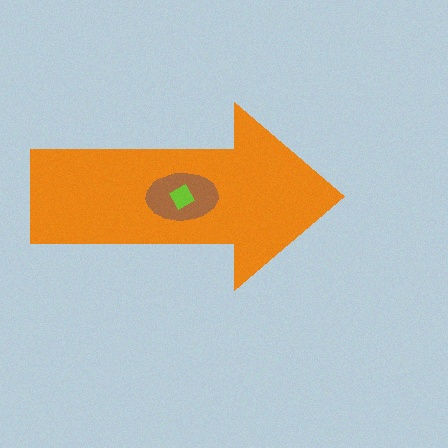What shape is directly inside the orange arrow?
The brown ellipse.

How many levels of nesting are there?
3.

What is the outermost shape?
The orange arrow.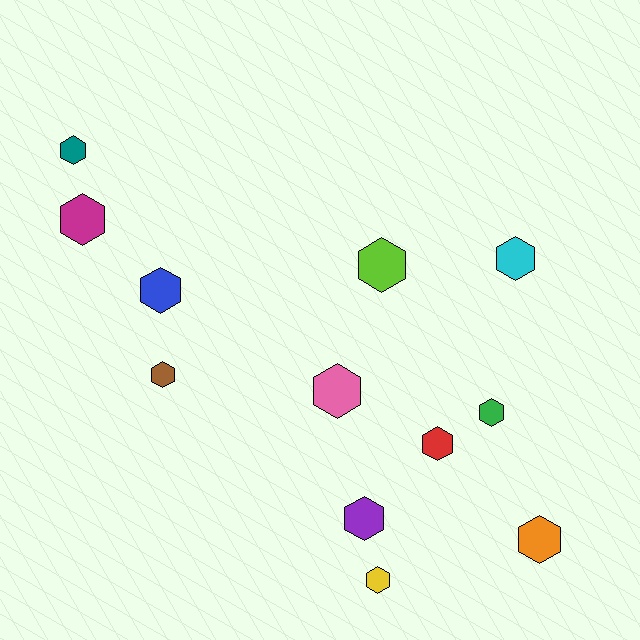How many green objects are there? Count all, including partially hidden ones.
There is 1 green object.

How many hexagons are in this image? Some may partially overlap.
There are 12 hexagons.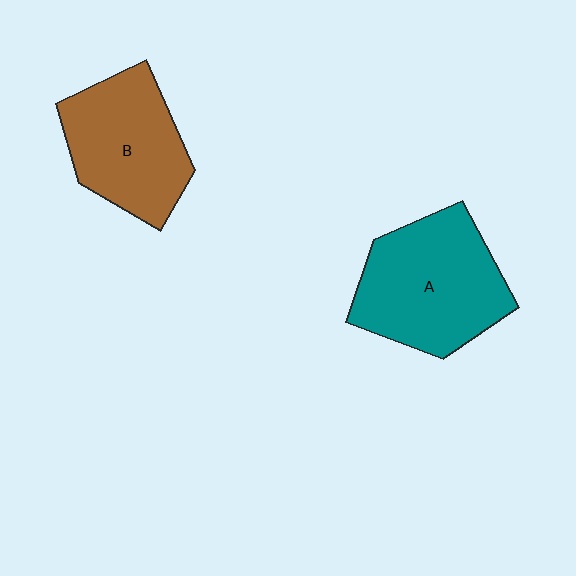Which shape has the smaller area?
Shape B (brown).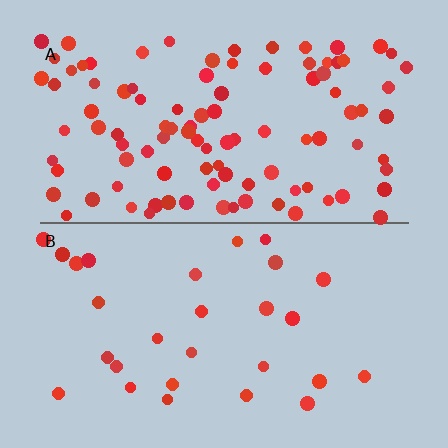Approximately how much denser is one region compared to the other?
Approximately 3.6× — region A over region B.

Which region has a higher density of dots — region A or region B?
A (the top).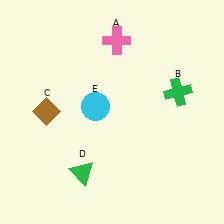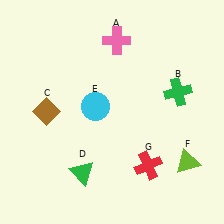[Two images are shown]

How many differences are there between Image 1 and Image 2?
There are 2 differences between the two images.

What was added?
A lime triangle (F), a red cross (G) were added in Image 2.